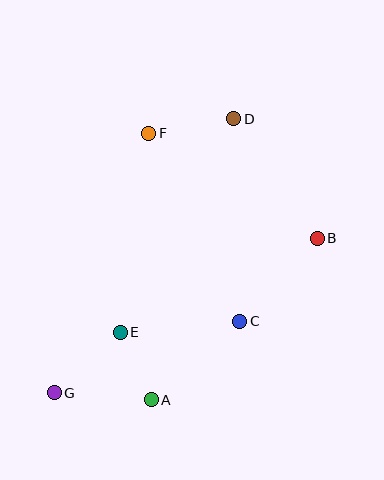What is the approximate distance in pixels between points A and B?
The distance between A and B is approximately 232 pixels.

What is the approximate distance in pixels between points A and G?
The distance between A and G is approximately 97 pixels.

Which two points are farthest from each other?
Points D and G are farthest from each other.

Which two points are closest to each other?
Points A and E are closest to each other.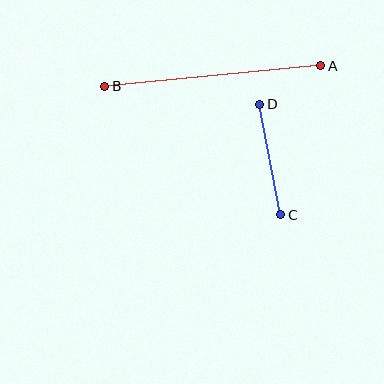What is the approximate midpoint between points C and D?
The midpoint is at approximately (270, 160) pixels.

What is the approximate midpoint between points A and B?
The midpoint is at approximately (213, 76) pixels.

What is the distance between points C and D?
The distance is approximately 113 pixels.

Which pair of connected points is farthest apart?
Points A and B are farthest apart.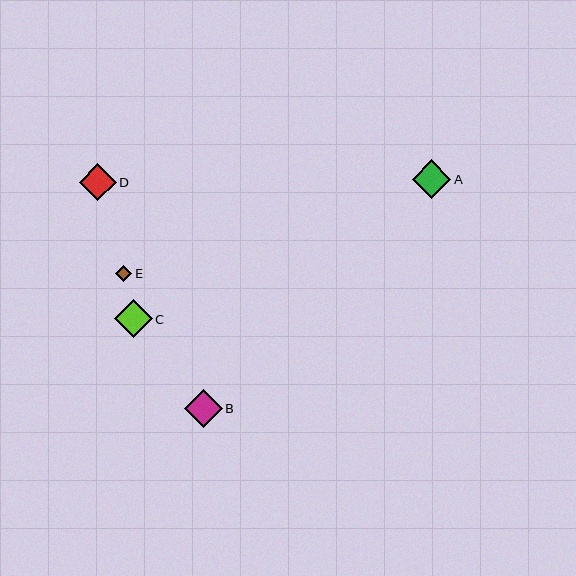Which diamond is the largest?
Diamond A is the largest with a size of approximately 38 pixels.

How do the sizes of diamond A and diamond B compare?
Diamond A and diamond B are approximately the same size.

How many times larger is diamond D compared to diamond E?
Diamond D is approximately 2.3 times the size of diamond E.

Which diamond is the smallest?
Diamond E is the smallest with a size of approximately 16 pixels.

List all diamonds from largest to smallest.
From largest to smallest: A, C, B, D, E.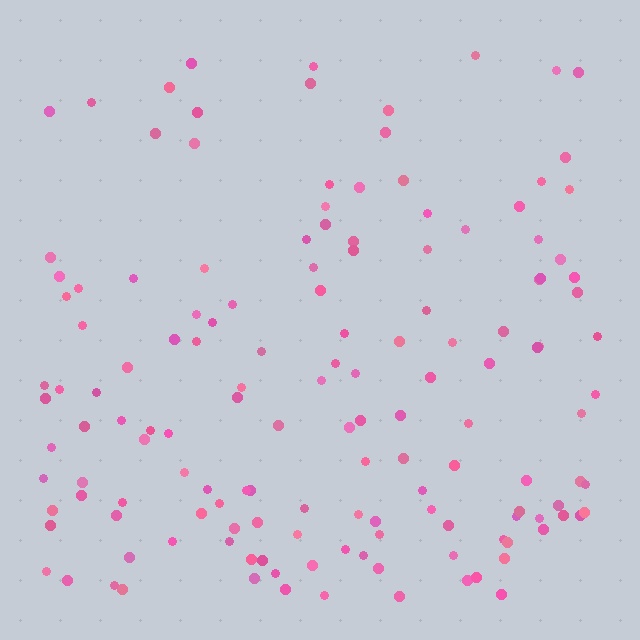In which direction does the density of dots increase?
From top to bottom, with the bottom side densest.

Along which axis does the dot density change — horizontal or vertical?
Vertical.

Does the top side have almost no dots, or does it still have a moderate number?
Still a moderate number, just noticeably fewer than the bottom.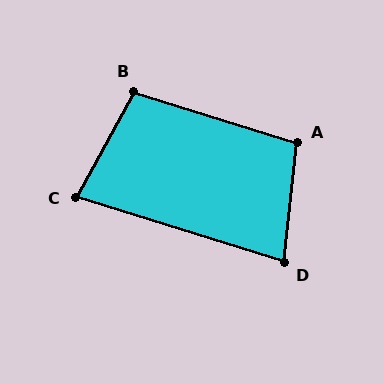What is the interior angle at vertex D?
Approximately 79 degrees (acute).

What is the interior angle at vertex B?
Approximately 101 degrees (obtuse).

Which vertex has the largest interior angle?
A, at approximately 101 degrees.